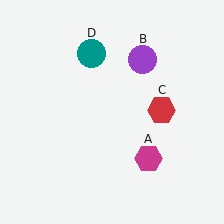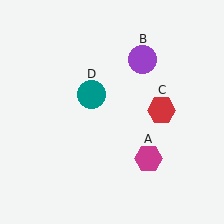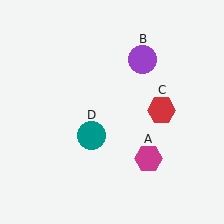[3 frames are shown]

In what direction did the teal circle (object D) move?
The teal circle (object D) moved down.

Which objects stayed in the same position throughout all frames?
Magenta hexagon (object A) and purple circle (object B) and red hexagon (object C) remained stationary.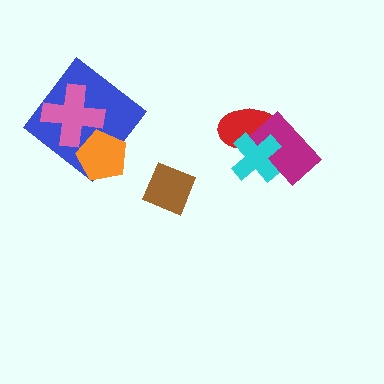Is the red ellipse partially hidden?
Yes, it is partially covered by another shape.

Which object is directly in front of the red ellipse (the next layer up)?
The magenta rectangle is directly in front of the red ellipse.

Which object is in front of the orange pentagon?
The pink cross is in front of the orange pentagon.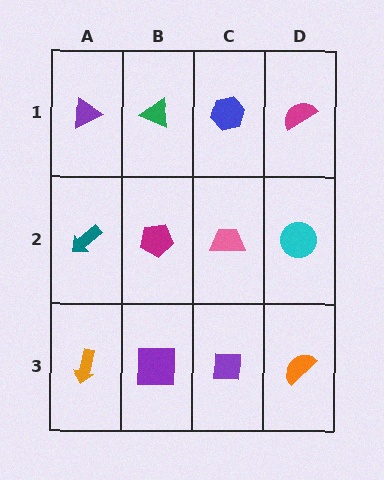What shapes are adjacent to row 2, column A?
A purple triangle (row 1, column A), an orange arrow (row 3, column A), a magenta pentagon (row 2, column B).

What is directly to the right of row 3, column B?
A purple square.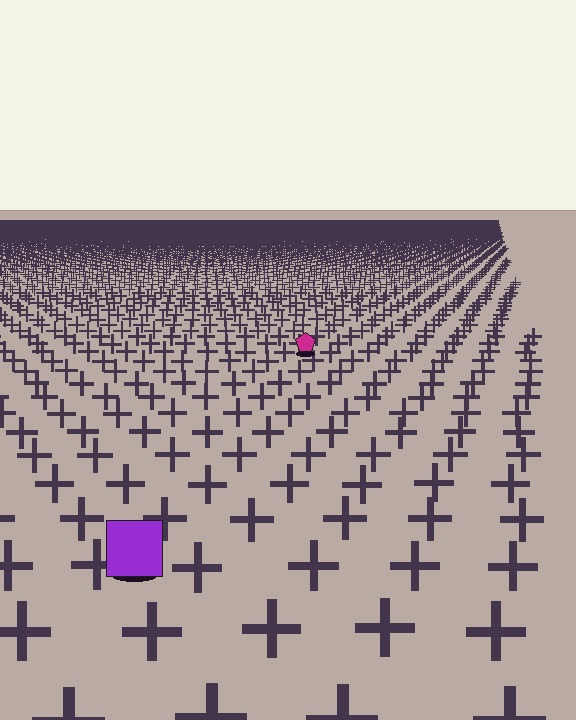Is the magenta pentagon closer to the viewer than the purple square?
No. The purple square is closer — you can tell from the texture gradient: the ground texture is coarser near it.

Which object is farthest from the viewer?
The magenta pentagon is farthest from the viewer. It appears smaller and the ground texture around it is denser.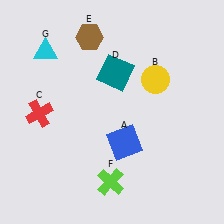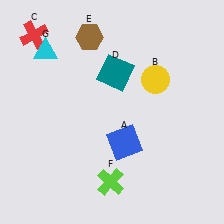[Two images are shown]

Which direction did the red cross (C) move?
The red cross (C) moved up.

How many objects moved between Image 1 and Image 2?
1 object moved between the two images.